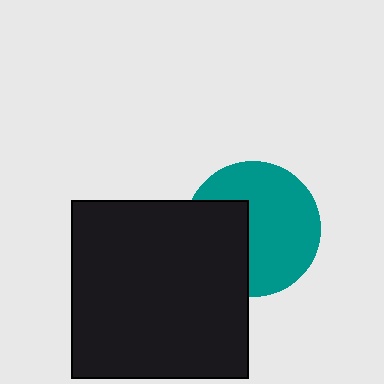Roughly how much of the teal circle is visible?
About half of it is visible (roughly 64%).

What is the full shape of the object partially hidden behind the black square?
The partially hidden object is a teal circle.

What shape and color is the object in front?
The object in front is a black square.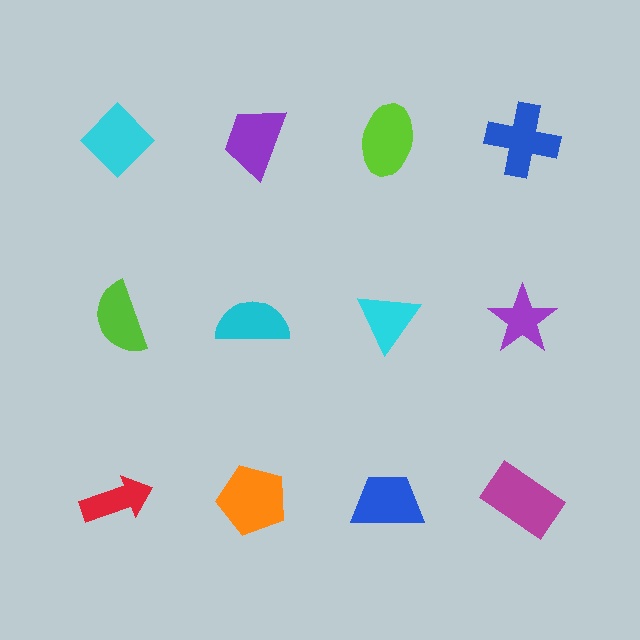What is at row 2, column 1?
A lime semicircle.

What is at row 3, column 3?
A blue trapezoid.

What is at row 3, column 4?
A magenta rectangle.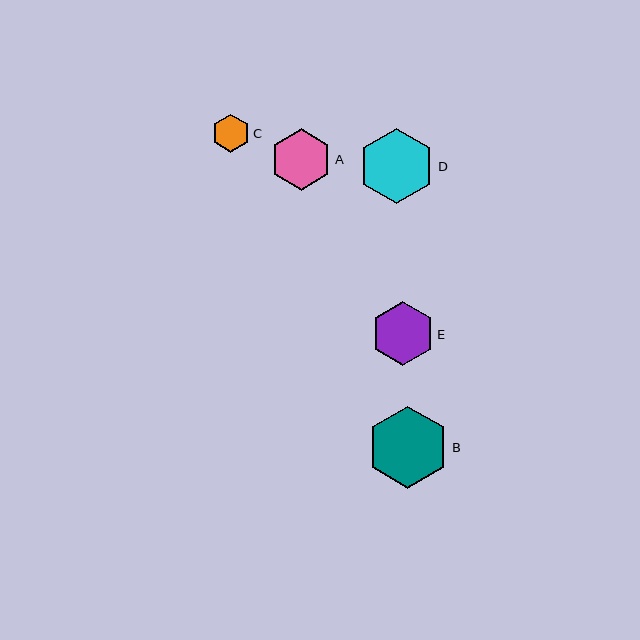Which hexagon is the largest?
Hexagon B is the largest with a size of approximately 83 pixels.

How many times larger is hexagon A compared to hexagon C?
Hexagon A is approximately 1.6 times the size of hexagon C.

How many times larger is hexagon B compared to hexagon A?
Hexagon B is approximately 1.3 times the size of hexagon A.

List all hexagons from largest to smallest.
From largest to smallest: B, D, E, A, C.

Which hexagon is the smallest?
Hexagon C is the smallest with a size of approximately 38 pixels.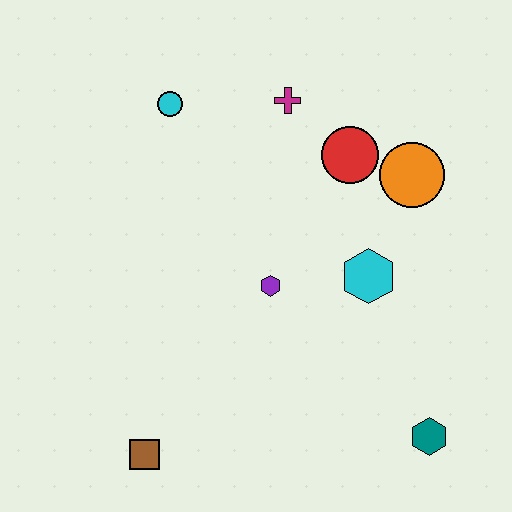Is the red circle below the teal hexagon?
No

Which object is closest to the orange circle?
The red circle is closest to the orange circle.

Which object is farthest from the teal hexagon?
The cyan circle is farthest from the teal hexagon.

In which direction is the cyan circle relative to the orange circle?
The cyan circle is to the left of the orange circle.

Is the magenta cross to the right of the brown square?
Yes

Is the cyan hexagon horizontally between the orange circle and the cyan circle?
Yes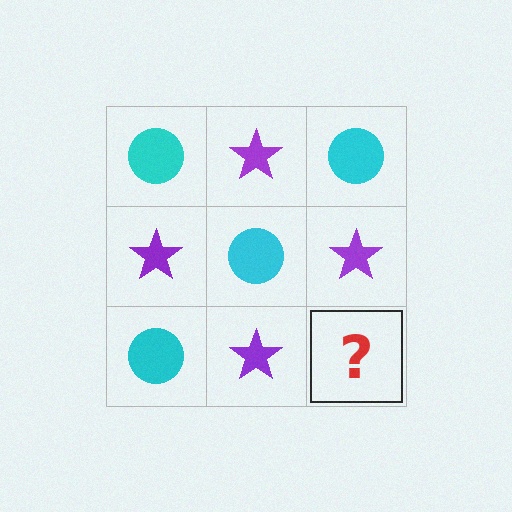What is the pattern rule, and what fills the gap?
The rule is that it alternates cyan circle and purple star in a checkerboard pattern. The gap should be filled with a cyan circle.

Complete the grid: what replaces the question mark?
The question mark should be replaced with a cyan circle.